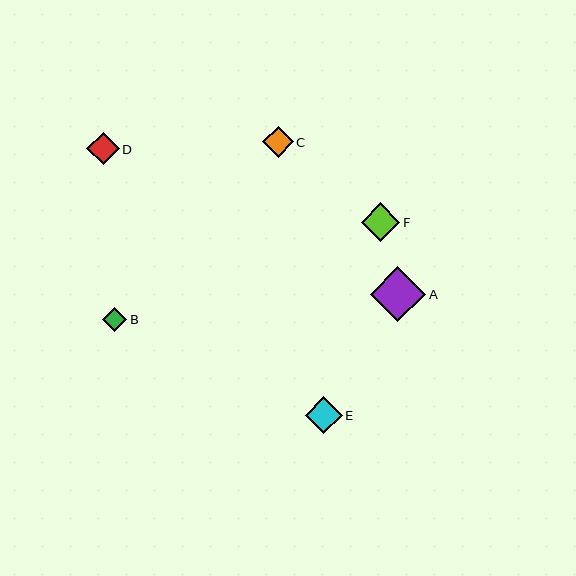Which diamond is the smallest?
Diamond B is the smallest with a size of approximately 24 pixels.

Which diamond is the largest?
Diamond A is the largest with a size of approximately 56 pixels.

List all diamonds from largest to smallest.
From largest to smallest: A, F, E, D, C, B.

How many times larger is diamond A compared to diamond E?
Diamond A is approximately 1.5 times the size of diamond E.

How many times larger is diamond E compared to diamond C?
Diamond E is approximately 1.2 times the size of diamond C.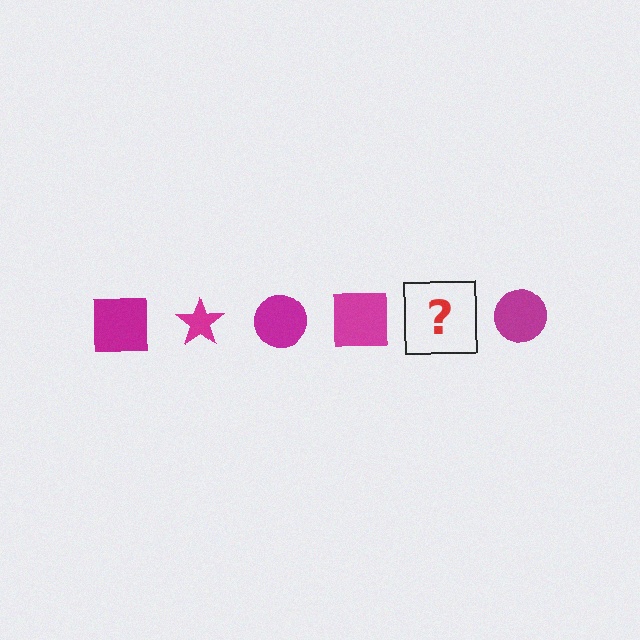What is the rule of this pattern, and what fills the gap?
The rule is that the pattern cycles through square, star, circle shapes in magenta. The gap should be filled with a magenta star.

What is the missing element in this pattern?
The missing element is a magenta star.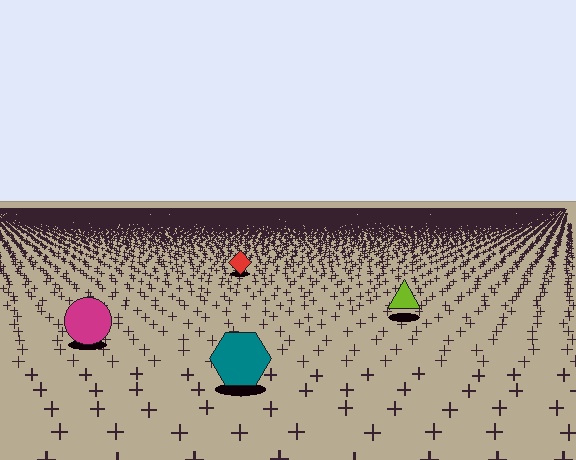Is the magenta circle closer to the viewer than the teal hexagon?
No. The teal hexagon is closer — you can tell from the texture gradient: the ground texture is coarser near it.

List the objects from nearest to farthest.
From nearest to farthest: the teal hexagon, the magenta circle, the lime triangle, the red diamond.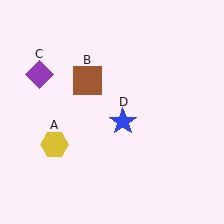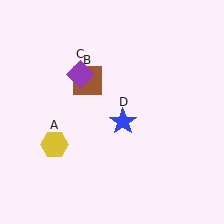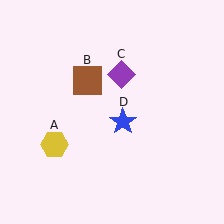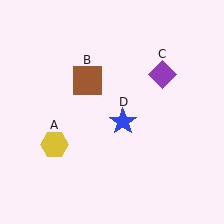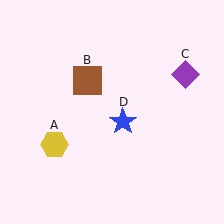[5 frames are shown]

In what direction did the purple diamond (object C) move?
The purple diamond (object C) moved right.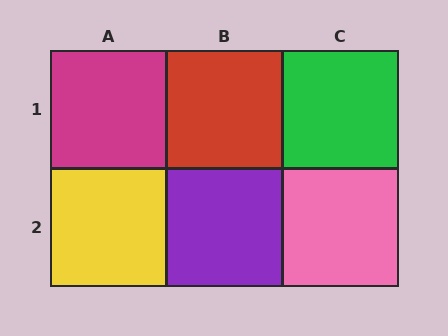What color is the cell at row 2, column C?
Pink.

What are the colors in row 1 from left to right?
Magenta, red, green.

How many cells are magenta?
1 cell is magenta.